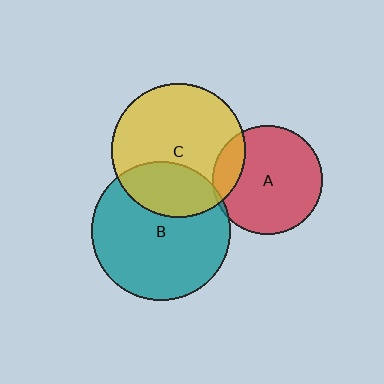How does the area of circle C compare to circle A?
Approximately 1.5 times.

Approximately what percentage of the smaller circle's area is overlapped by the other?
Approximately 15%.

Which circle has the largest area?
Circle B (teal).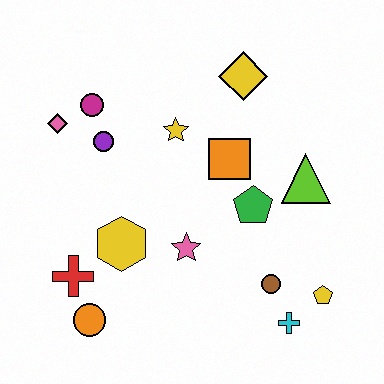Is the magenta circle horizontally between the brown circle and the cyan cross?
No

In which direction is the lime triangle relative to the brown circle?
The lime triangle is above the brown circle.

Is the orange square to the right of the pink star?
Yes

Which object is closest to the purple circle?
The magenta circle is closest to the purple circle.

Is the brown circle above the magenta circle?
No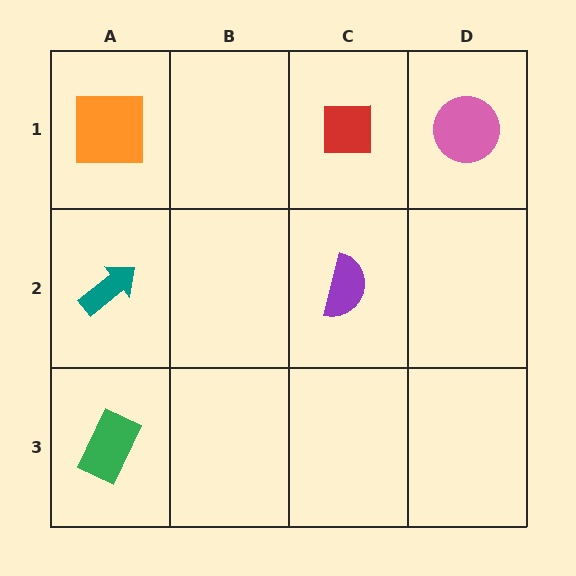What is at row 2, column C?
A purple semicircle.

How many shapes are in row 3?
1 shape.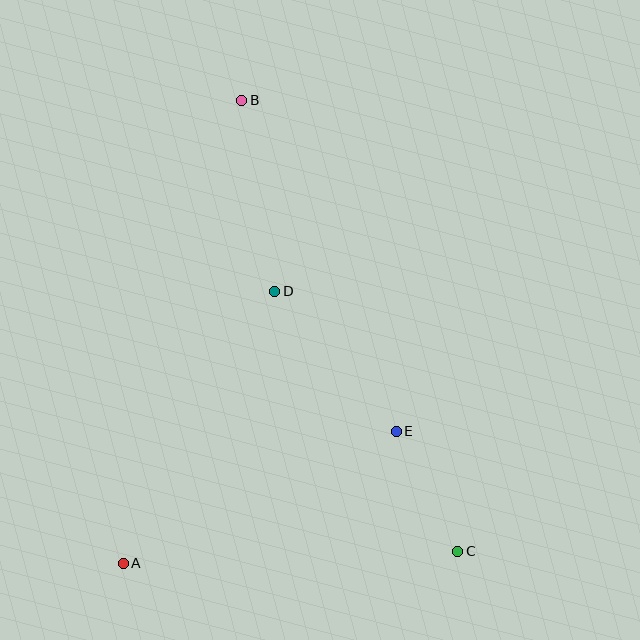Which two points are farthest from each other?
Points B and C are farthest from each other.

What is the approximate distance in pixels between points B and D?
The distance between B and D is approximately 194 pixels.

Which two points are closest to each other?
Points C and E are closest to each other.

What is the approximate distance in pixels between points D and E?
The distance between D and E is approximately 185 pixels.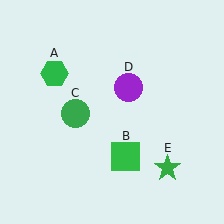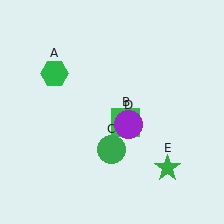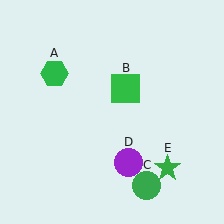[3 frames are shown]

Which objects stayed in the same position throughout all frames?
Green hexagon (object A) and green star (object E) remained stationary.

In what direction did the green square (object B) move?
The green square (object B) moved up.